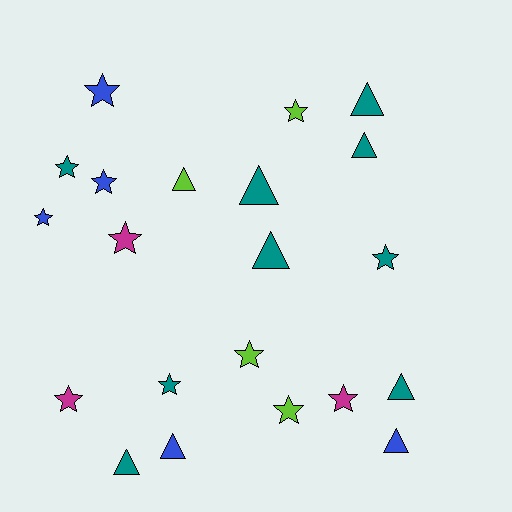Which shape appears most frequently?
Star, with 12 objects.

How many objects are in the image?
There are 21 objects.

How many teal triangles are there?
There are 6 teal triangles.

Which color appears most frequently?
Teal, with 9 objects.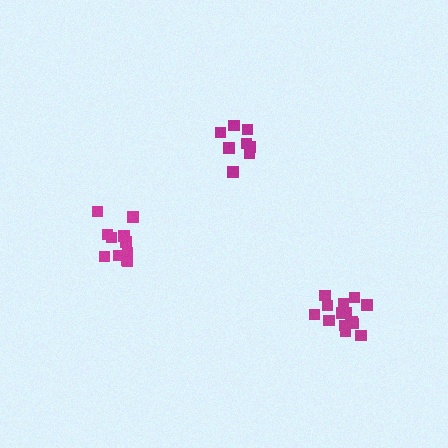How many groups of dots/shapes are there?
There are 3 groups.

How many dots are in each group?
Group 1: 9 dots, Group 2: 15 dots, Group 3: 11 dots (35 total).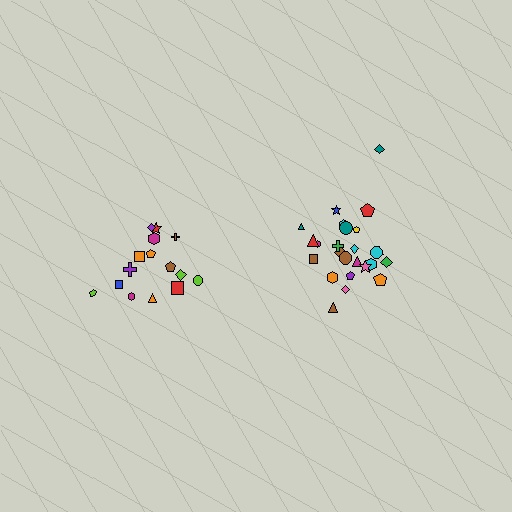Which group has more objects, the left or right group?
The right group.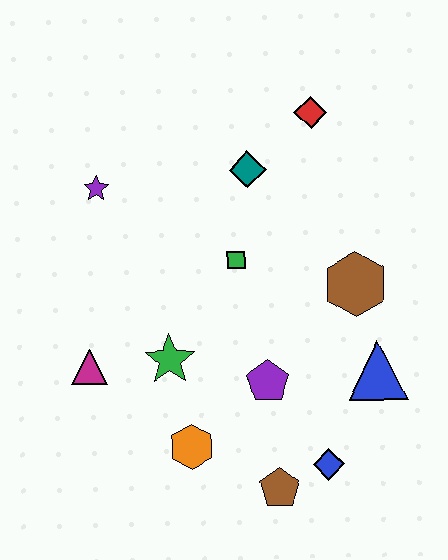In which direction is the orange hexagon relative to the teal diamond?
The orange hexagon is below the teal diamond.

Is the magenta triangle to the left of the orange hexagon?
Yes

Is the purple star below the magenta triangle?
No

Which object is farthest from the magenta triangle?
The red diamond is farthest from the magenta triangle.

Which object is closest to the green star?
The magenta triangle is closest to the green star.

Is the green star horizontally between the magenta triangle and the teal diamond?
Yes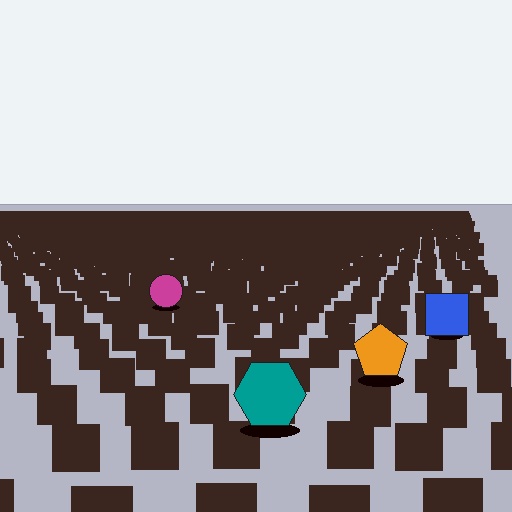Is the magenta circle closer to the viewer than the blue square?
No. The blue square is closer — you can tell from the texture gradient: the ground texture is coarser near it.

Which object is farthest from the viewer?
The magenta circle is farthest from the viewer. It appears smaller and the ground texture around it is denser.